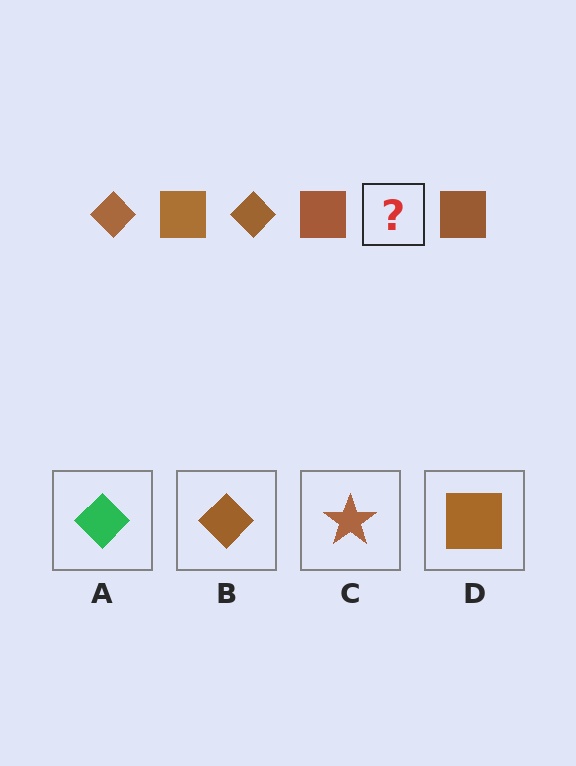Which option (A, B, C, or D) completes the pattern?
B.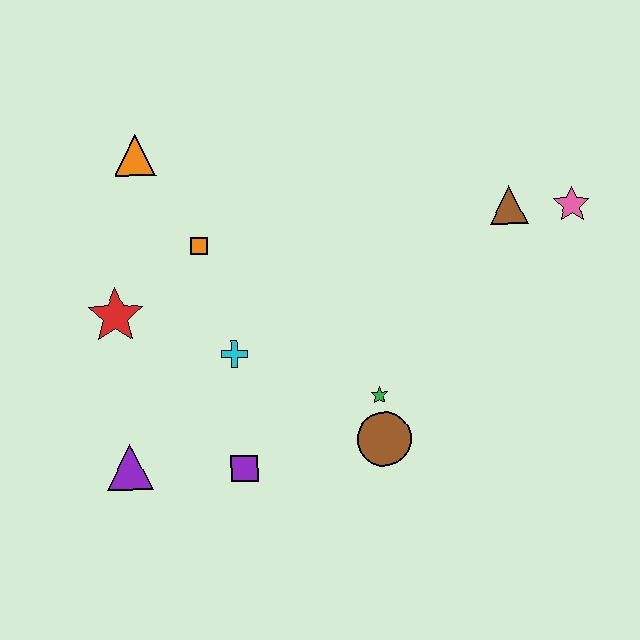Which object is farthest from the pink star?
The purple triangle is farthest from the pink star.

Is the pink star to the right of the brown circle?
Yes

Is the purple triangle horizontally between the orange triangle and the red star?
Yes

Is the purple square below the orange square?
Yes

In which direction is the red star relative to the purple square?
The red star is above the purple square.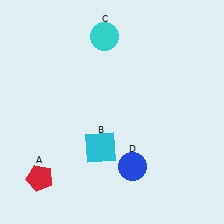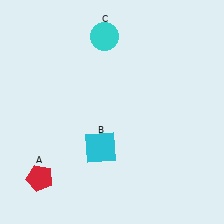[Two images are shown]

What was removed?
The blue circle (D) was removed in Image 2.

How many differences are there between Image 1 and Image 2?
There is 1 difference between the two images.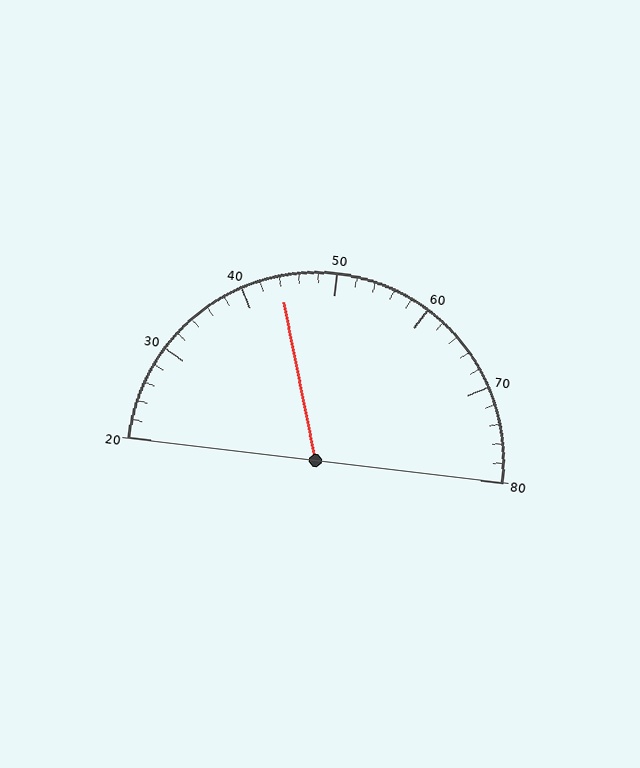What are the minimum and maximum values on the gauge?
The gauge ranges from 20 to 80.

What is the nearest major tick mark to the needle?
The nearest major tick mark is 40.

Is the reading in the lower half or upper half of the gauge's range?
The reading is in the lower half of the range (20 to 80).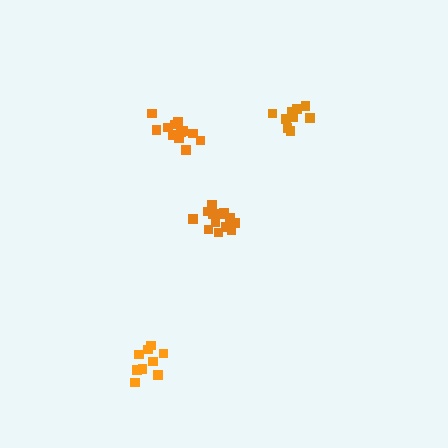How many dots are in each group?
Group 1: 9 dots, Group 2: 12 dots, Group 3: 9 dots, Group 4: 15 dots (45 total).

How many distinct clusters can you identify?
There are 4 distinct clusters.